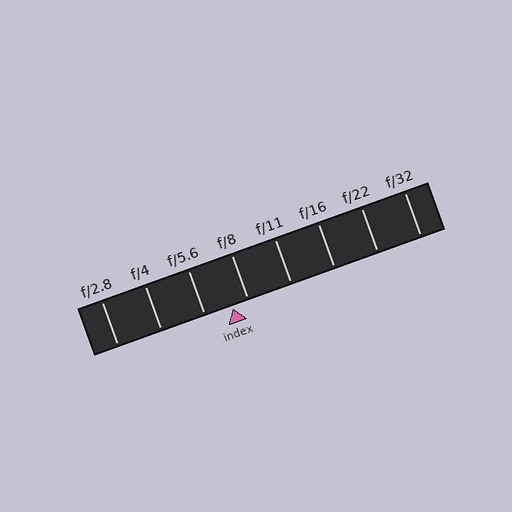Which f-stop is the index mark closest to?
The index mark is closest to f/8.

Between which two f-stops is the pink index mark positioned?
The index mark is between f/5.6 and f/8.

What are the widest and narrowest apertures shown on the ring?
The widest aperture shown is f/2.8 and the narrowest is f/32.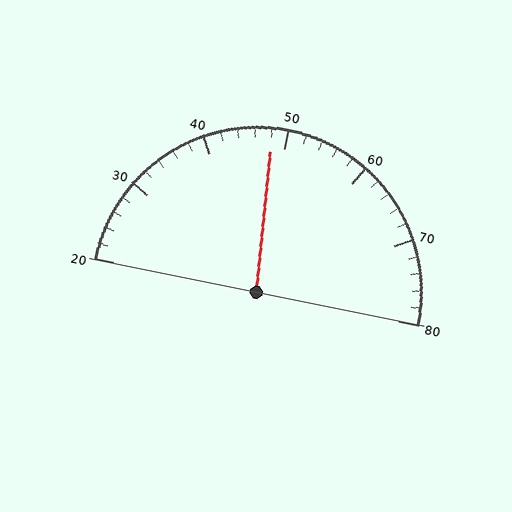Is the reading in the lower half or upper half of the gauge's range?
The reading is in the lower half of the range (20 to 80).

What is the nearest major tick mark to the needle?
The nearest major tick mark is 50.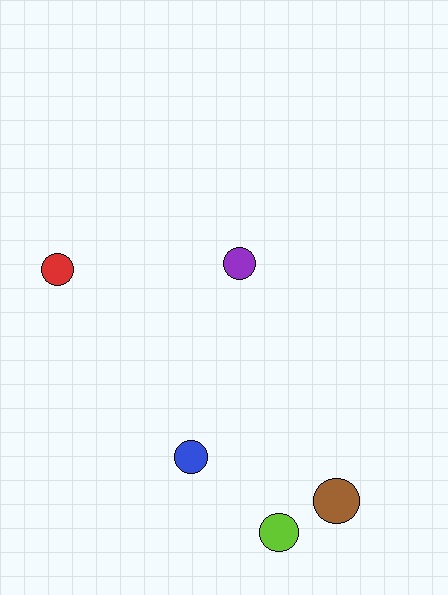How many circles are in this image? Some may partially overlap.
There are 5 circles.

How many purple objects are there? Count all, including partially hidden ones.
There is 1 purple object.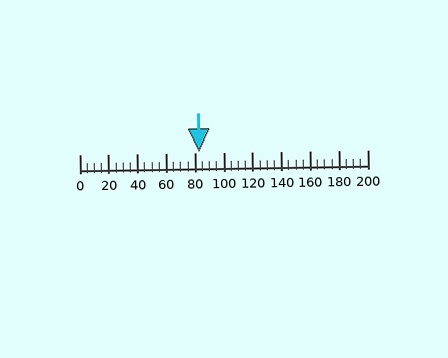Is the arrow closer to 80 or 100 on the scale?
The arrow is closer to 80.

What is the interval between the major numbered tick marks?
The major tick marks are spaced 20 units apart.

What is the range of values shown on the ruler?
The ruler shows values from 0 to 200.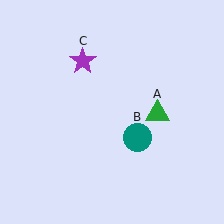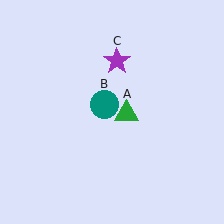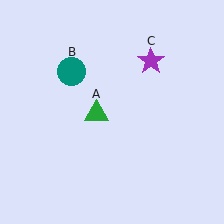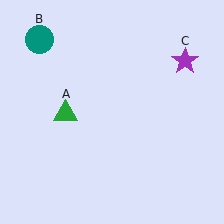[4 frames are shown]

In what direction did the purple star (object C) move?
The purple star (object C) moved right.